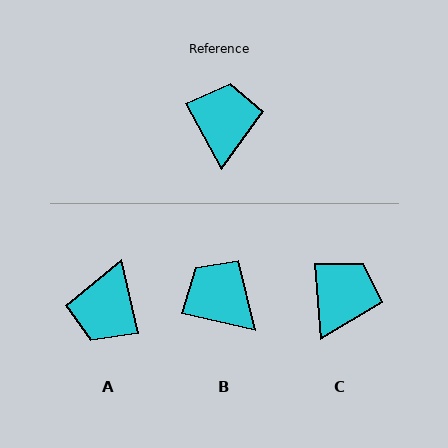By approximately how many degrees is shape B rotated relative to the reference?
Approximately 49 degrees counter-clockwise.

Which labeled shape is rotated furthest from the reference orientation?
A, about 165 degrees away.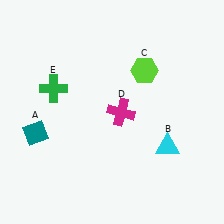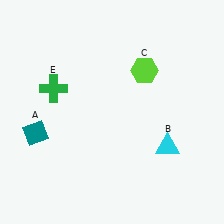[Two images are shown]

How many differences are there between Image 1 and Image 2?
There is 1 difference between the two images.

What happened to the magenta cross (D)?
The magenta cross (D) was removed in Image 2. It was in the bottom-right area of Image 1.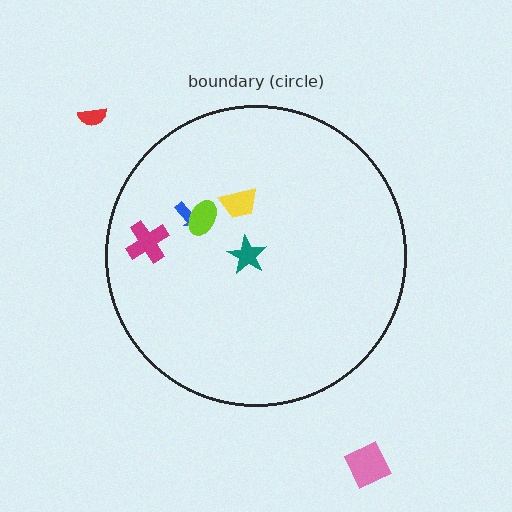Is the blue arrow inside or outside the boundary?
Inside.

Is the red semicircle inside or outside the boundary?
Outside.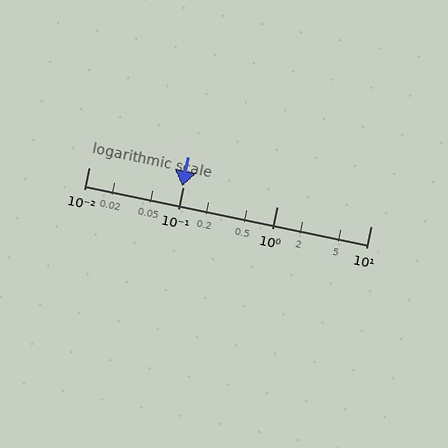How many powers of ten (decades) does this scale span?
The scale spans 3 decades, from 0.01 to 10.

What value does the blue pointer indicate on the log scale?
The pointer indicates approximately 0.099.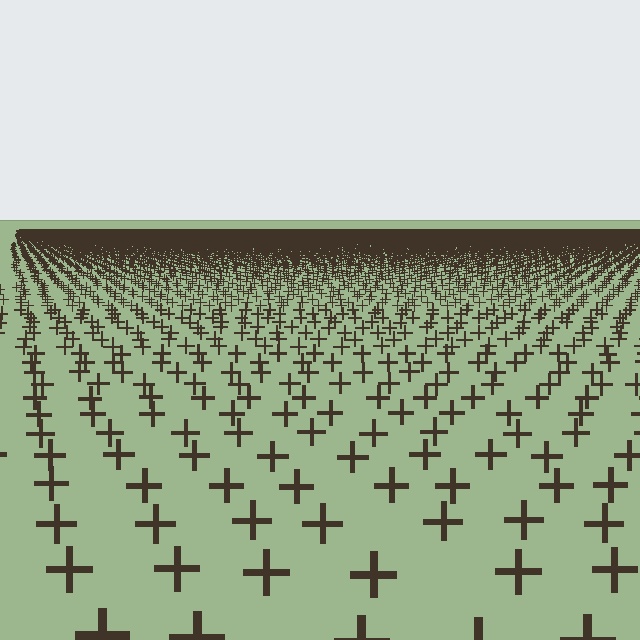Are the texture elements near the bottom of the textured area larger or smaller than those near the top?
Larger. Near the bottom, elements are closer to the viewer and appear at a bigger on-screen size.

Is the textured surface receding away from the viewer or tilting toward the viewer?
The surface is receding away from the viewer. Texture elements get smaller and denser toward the top.